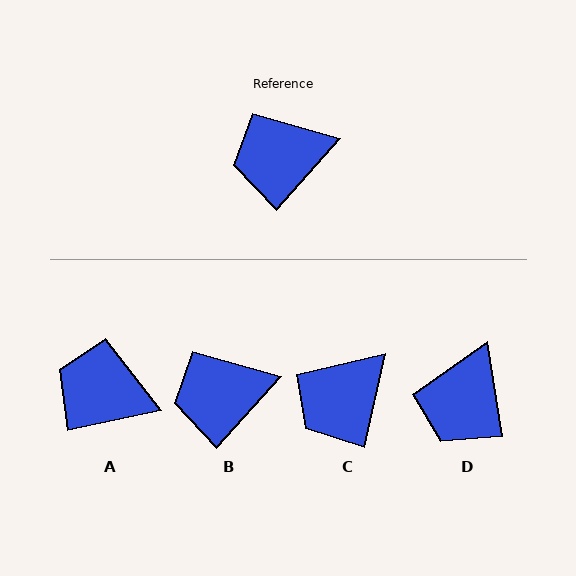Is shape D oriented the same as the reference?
No, it is off by about 51 degrees.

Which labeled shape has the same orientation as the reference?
B.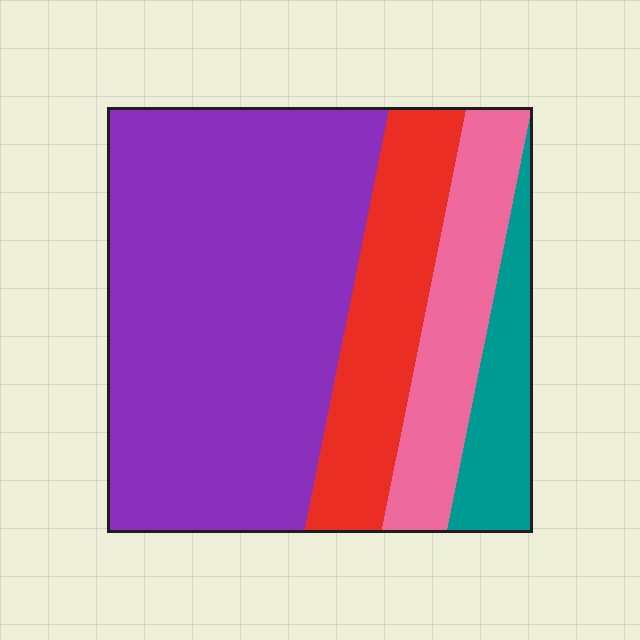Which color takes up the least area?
Teal, at roughly 10%.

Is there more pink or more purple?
Purple.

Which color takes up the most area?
Purple, at roughly 55%.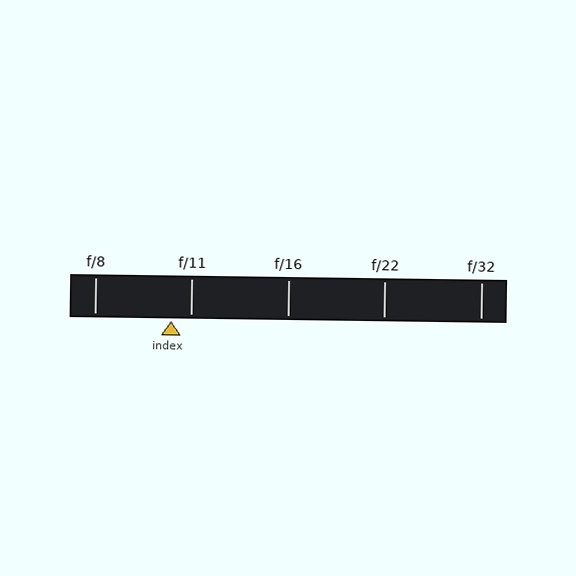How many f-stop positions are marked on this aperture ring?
There are 5 f-stop positions marked.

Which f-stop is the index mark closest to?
The index mark is closest to f/11.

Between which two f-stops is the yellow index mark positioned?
The index mark is between f/8 and f/11.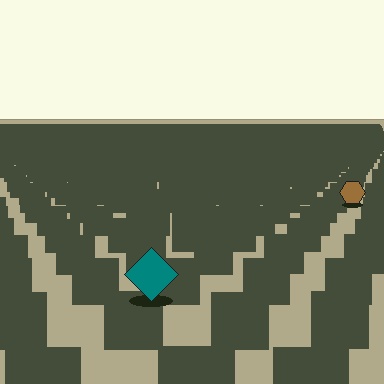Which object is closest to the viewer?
The teal diamond is closest. The texture marks near it are larger and more spread out.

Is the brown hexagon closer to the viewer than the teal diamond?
No. The teal diamond is closer — you can tell from the texture gradient: the ground texture is coarser near it.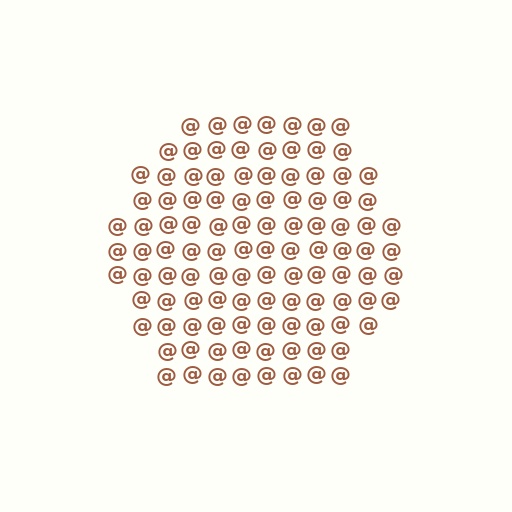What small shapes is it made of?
It is made of small at signs.